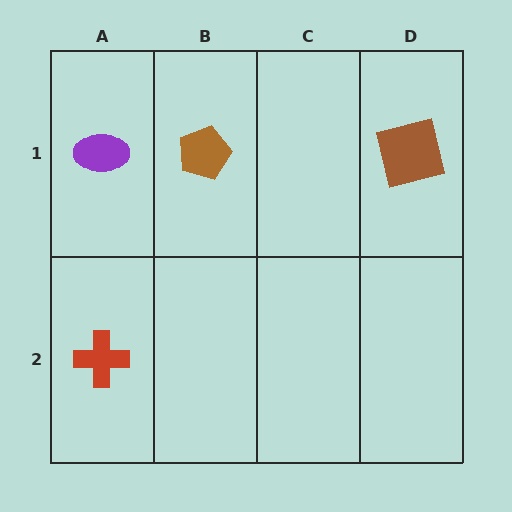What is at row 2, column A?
A red cross.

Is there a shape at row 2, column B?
No, that cell is empty.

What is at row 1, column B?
A brown pentagon.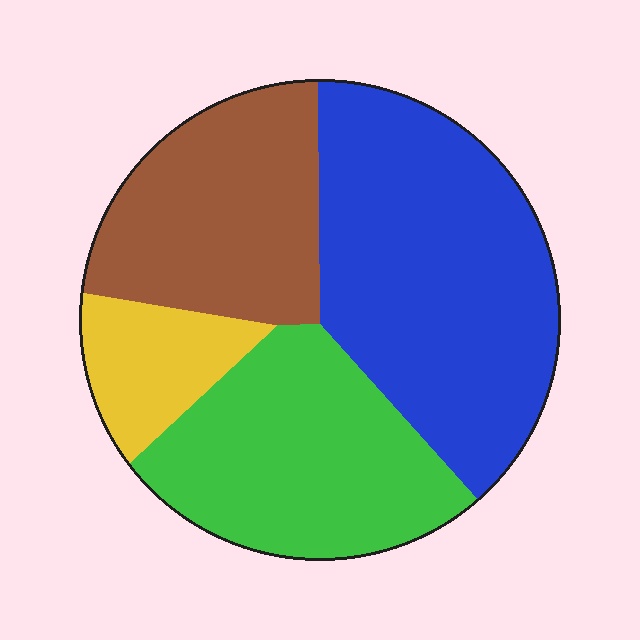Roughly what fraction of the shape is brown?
Brown covers about 25% of the shape.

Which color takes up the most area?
Blue, at roughly 40%.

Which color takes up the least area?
Yellow, at roughly 10%.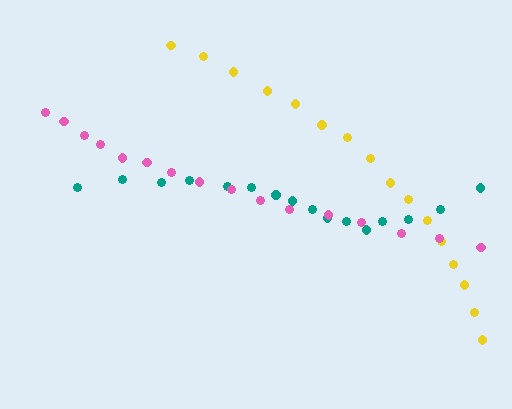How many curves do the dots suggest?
There are 3 distinct paths.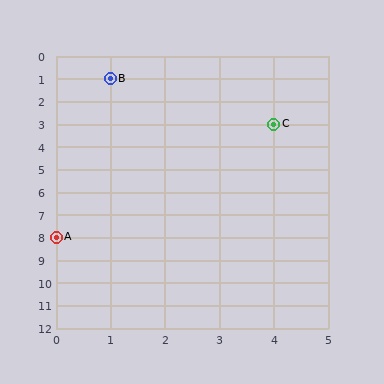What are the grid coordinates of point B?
Point B is at grid coordinates (1, 1).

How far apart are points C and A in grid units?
Points C and A are 4 columns and 5 rows apart (about 6.4 grid units diagonally).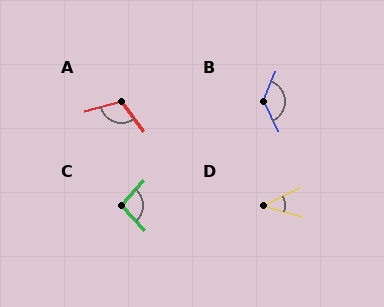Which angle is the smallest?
D, at approximately 42 degrees.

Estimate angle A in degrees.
Approximately 111 degrees.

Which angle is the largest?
B, at approximately 132 degrees.